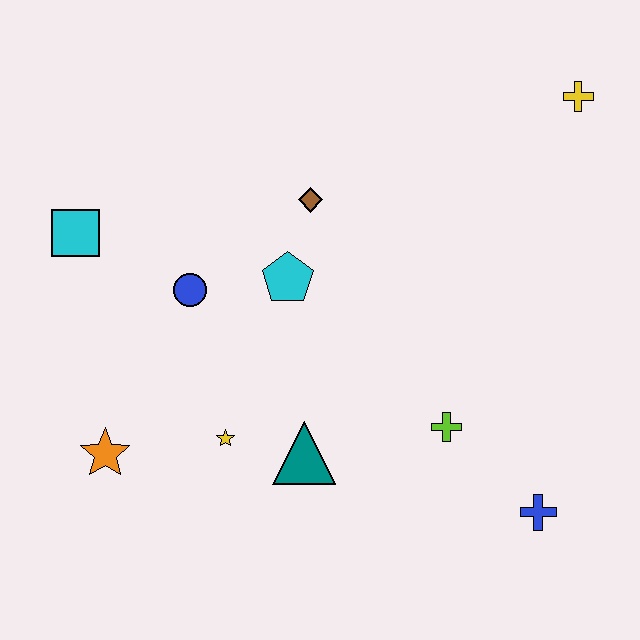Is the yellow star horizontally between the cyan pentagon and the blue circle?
Yes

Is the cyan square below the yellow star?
No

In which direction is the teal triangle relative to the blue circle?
The teal triangle is below the blue circle.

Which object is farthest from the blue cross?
The cyan square is farthest from the blue cross.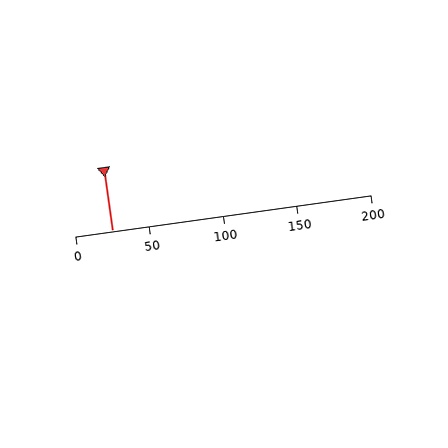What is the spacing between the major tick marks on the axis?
The major ticks are spaced 50 apart.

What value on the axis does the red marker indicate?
The marker indicates approximately 25.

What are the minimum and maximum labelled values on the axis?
The axis runs from 0 to 200.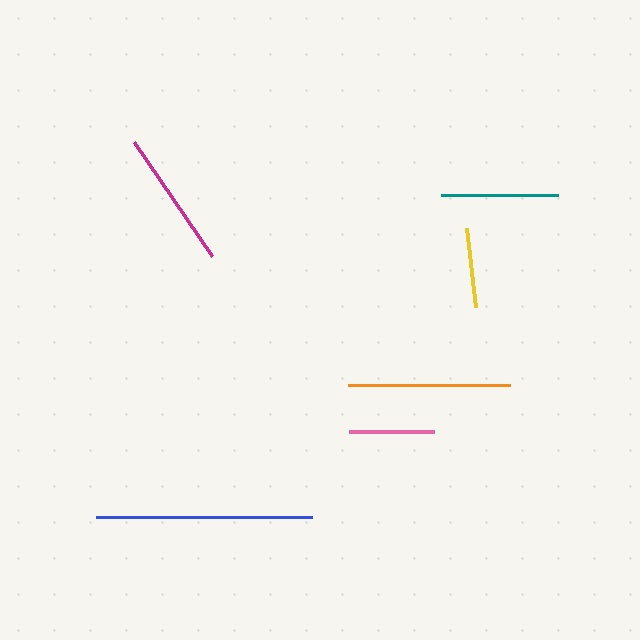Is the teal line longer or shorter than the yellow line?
The teal line is longer than the yellow line.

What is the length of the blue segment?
The blue segment is approximately 217 pixels long.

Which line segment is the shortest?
The yellow line is the shortest at approximately 80 pixels.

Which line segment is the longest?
The blue line is the longest at approximately 217 pixels.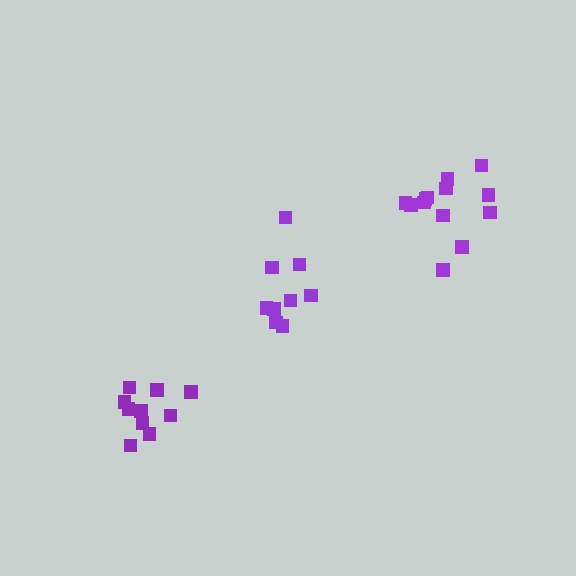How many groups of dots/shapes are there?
There are 3 groups.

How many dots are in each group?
Group 1: 13 dots, Group 2: 10 dots, Group 3: 9 dots (32 total).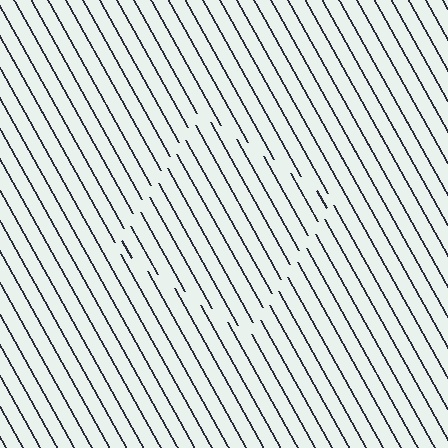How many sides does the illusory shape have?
4 sides — the line-ends trace a square.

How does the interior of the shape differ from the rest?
The interior of the shape contains the same grating, shifted by half a period — the contour is defined by the phase discontinuity where line-ends from the inner and outer gratings abut.